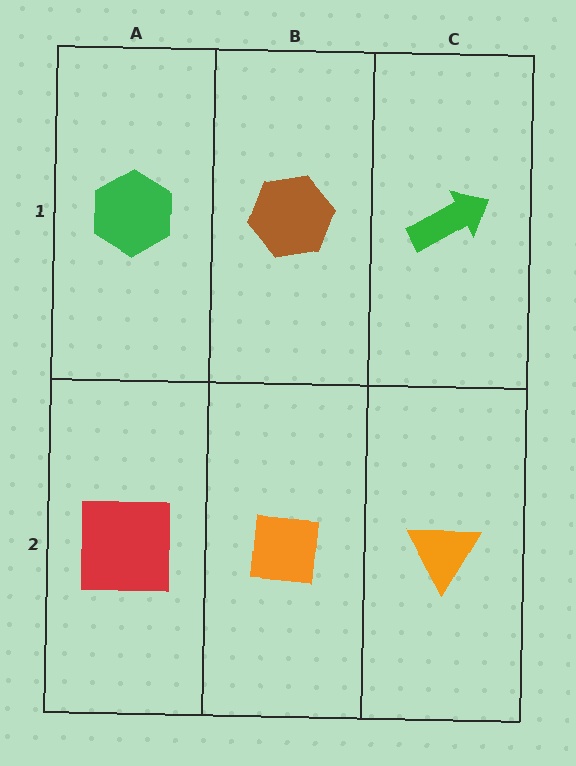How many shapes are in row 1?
3 shapes.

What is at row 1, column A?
A green hexagon.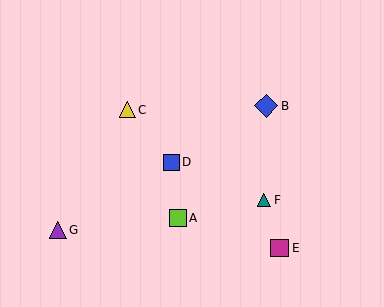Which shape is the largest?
The blue diamond (labeled B) is the largest.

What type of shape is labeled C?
Shape C is a yellow triangle.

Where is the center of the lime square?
The center of the lime square is at (178, 218).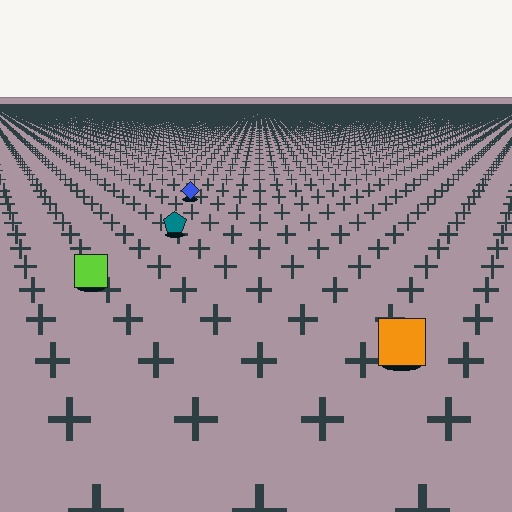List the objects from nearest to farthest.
From nearest to farthest: the orange square, the lime square, the teal pentagon, the blue diamond.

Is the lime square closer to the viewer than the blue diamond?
Yes. The lime square is closer — you can tell from the texture gradient: the ground texture is coarser near it.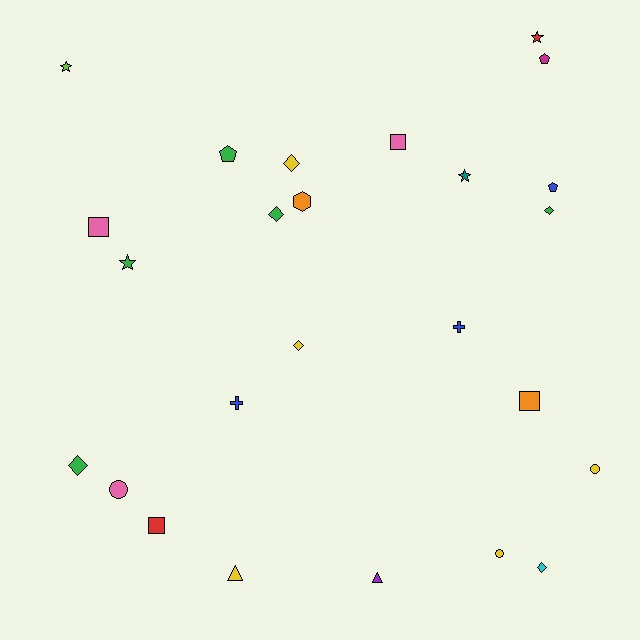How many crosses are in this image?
There are 2 crosses.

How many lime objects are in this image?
There is 1 lime object.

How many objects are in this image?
There are 25 objects.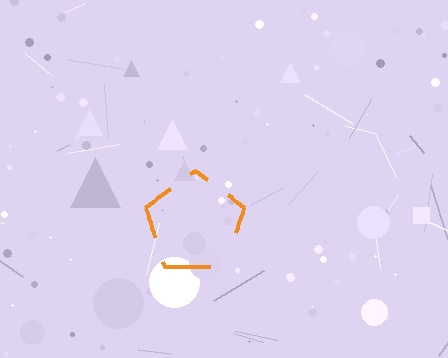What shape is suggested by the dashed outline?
The dashed outline suggests a pentagon.